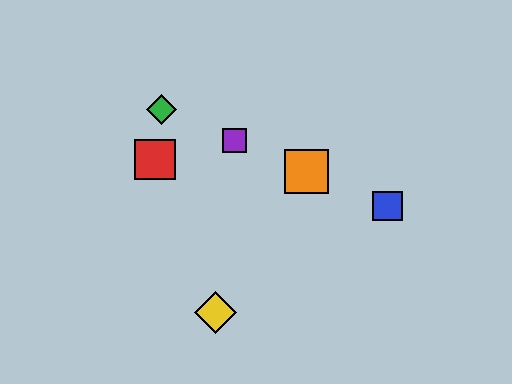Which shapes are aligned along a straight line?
The blue square, the green diamond, the purple square, the orange square are aligned along a straight line.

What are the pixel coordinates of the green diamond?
The green diamond is at (161, 110).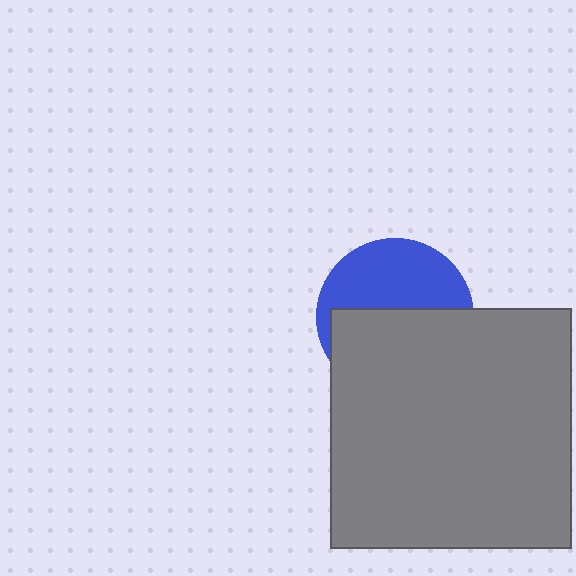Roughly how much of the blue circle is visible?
About half of it is visible (roughly 45%).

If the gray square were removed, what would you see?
You would see the complete blue circle.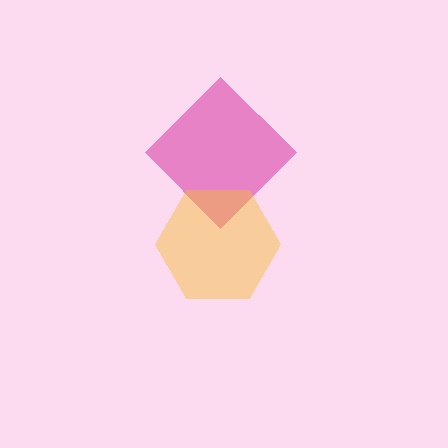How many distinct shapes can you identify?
There are 2 distinct shapes: a magenta diamond, a yellow hexagon.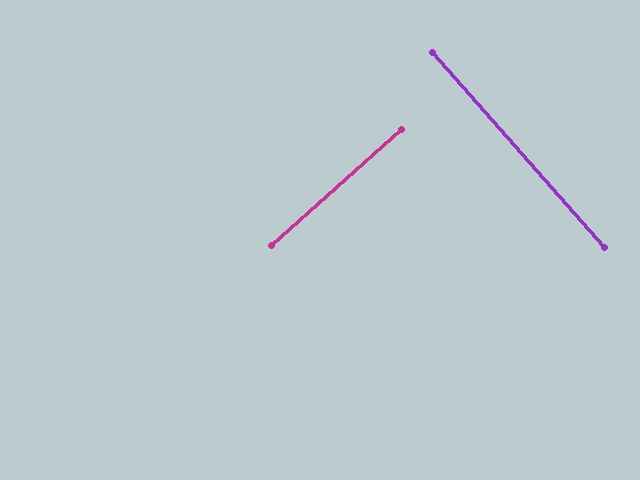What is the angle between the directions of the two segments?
Approximately 90 degrees.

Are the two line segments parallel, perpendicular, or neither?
Perpendicular — they meet at approximately 90°.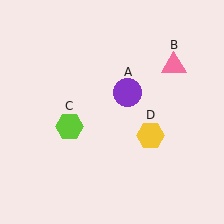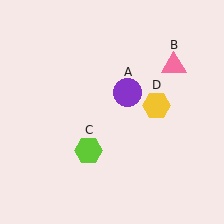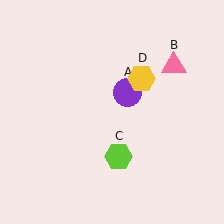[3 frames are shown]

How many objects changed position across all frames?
2 objects changed position: lime hexagon (object C), yellow hexagon (object D).